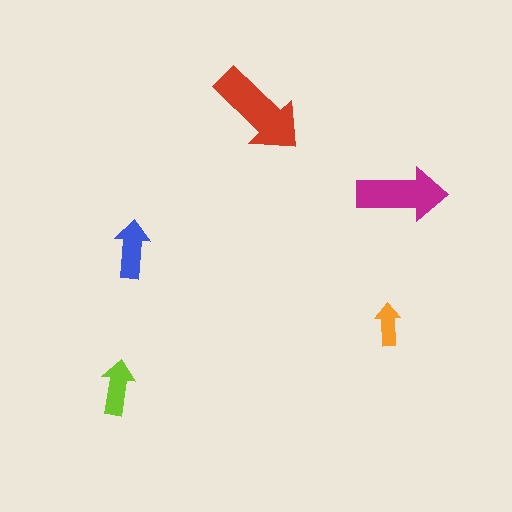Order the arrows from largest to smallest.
the red one, the magenta one, the blue one, the lime one, the orange one.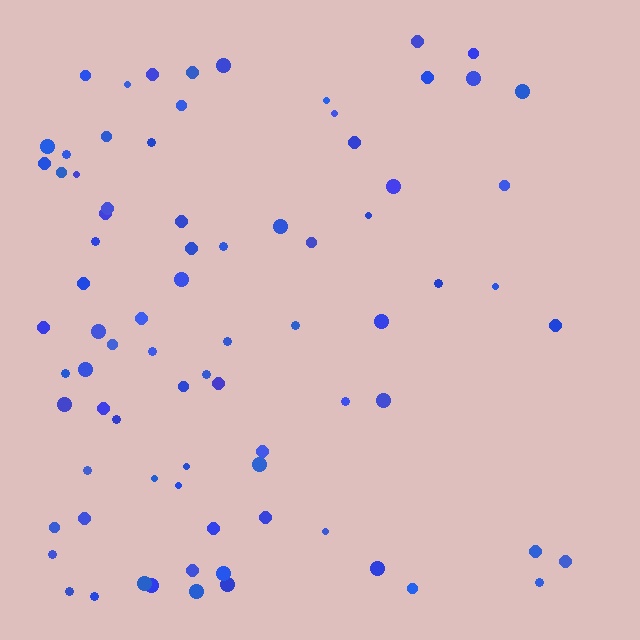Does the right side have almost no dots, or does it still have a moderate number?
Still a moderate number, just noticeably fewer than the left.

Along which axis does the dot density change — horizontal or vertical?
Horizontal.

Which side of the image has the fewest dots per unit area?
The right.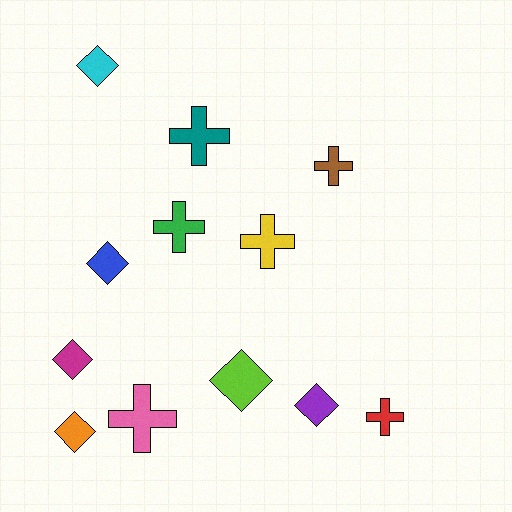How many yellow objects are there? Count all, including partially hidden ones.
There is 1 yellow object.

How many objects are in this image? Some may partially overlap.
There are 12 objects.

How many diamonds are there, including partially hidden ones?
There are 6 diamonds.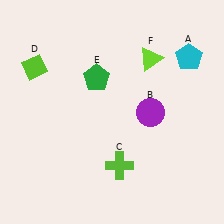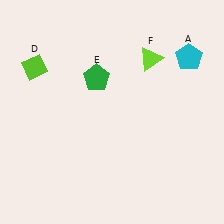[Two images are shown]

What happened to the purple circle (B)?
The purple circle (B) was removed in Image 2. It was in the bottom-right area of Image 1.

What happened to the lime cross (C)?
The lime cross (C) was removed in Image 2. It was in the bottom-right area of Image 1.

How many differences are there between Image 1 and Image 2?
There are 2 differences between the two images.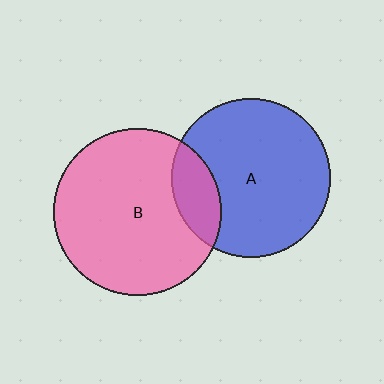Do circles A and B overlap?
Yes.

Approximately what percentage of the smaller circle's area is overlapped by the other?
Approximately 20%.